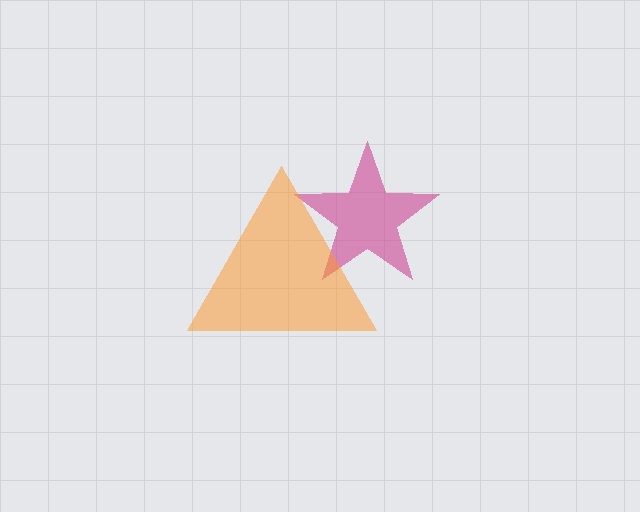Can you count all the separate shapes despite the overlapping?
Yes, there are 2 separate shapes.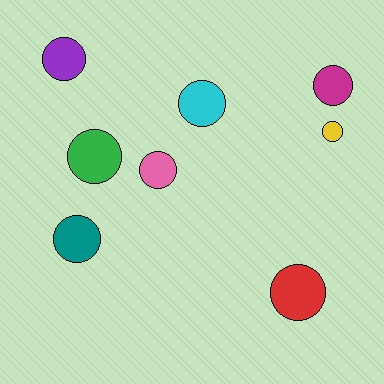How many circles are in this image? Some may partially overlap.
There are 8 circles.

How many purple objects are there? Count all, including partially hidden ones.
There is 1 purple object.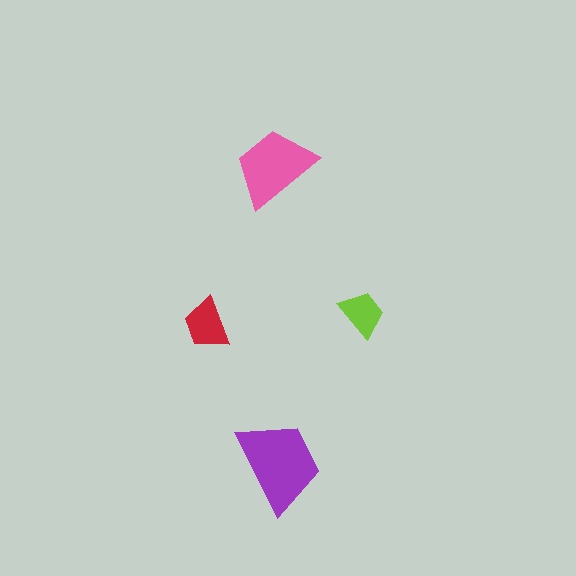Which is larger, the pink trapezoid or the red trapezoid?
The pink one.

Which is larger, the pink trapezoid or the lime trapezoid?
The pink one.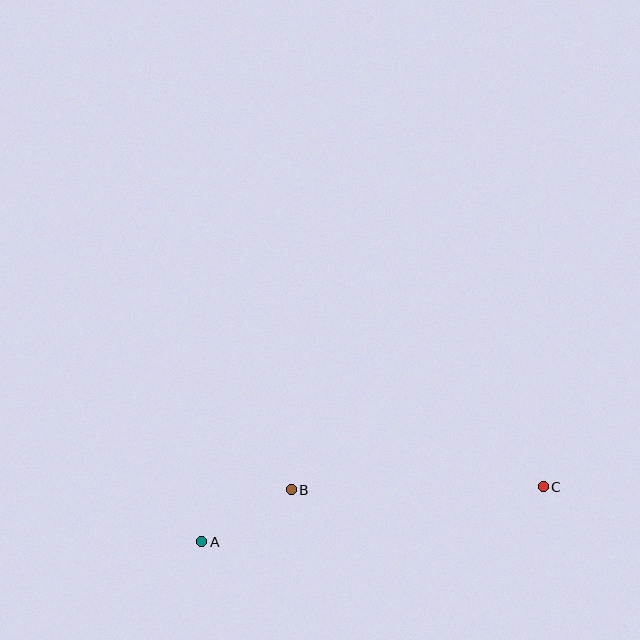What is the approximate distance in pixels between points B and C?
The distance between B and C is approximately 252 pixels.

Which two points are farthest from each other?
Points A and C are farthest from each other.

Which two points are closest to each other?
Points A and B are closest to each other.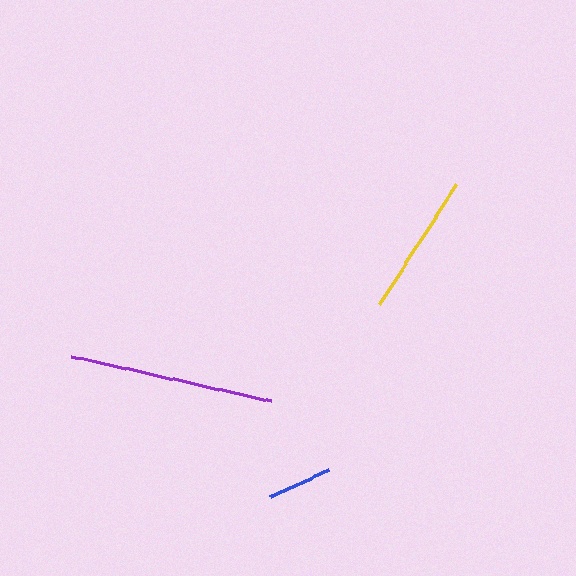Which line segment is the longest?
The purple line is the longest at approximately 205 pixels.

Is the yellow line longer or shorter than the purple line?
The purple line is longer than the yellow line.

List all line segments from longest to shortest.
From longest to shortest: purple, yellow, blue.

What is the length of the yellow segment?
The yellow segment is approximately 142 pixels long.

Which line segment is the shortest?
The blue line is the shortest at approximately 64 pixels.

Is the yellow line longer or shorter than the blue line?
The yellow line is longer than the blue line.